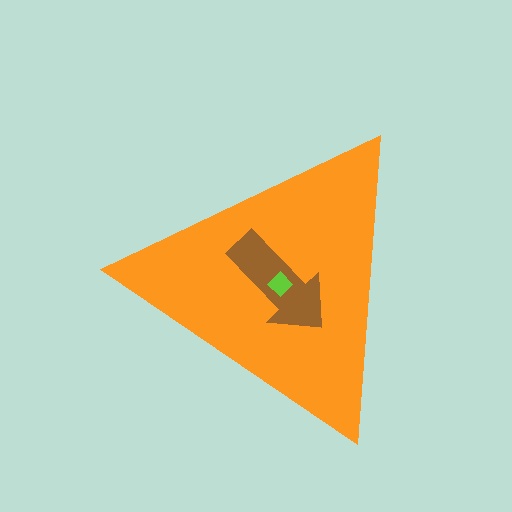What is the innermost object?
The lime diamond.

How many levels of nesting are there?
3.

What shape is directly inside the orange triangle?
The brown arrow.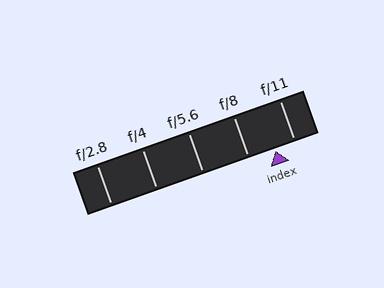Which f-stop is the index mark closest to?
The index mark is closest to f/11.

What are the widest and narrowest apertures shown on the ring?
The widest aperture shown is f/2.8 and the narrowest is f/11.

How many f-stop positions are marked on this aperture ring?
There are 5 f-stop positions marked.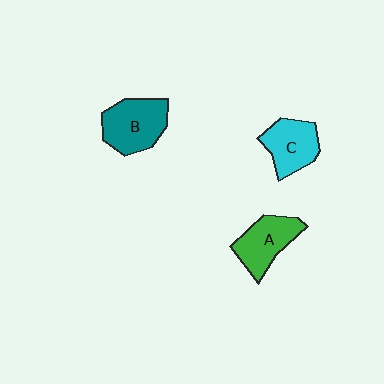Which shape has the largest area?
Shape B (teal).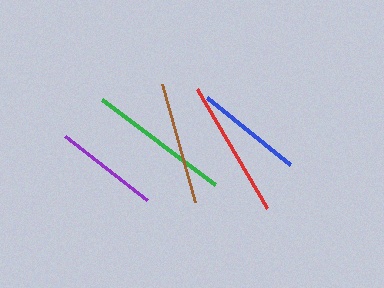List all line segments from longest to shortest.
From longest to shortest: green, red, brown, blue, purple.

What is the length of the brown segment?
The brown segment is approximately 123 pixels long.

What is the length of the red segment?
The red segment is approximately 138 pixels long.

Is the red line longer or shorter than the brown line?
The red line is longer than the brown line.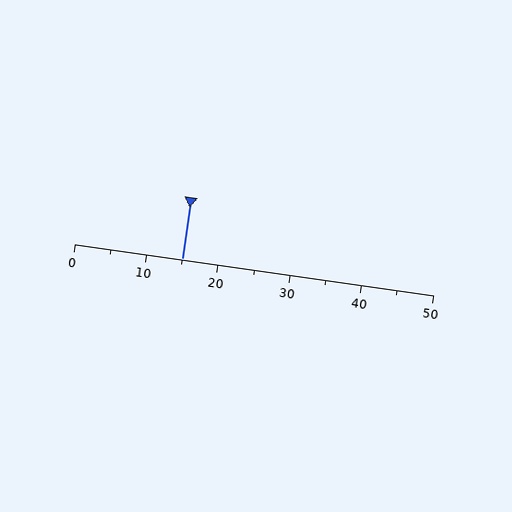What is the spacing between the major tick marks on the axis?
The major ticks are spaced 10 apart.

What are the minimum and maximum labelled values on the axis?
The axis runs from 0 to 50.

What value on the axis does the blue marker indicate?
The marker indicates approximately 15.